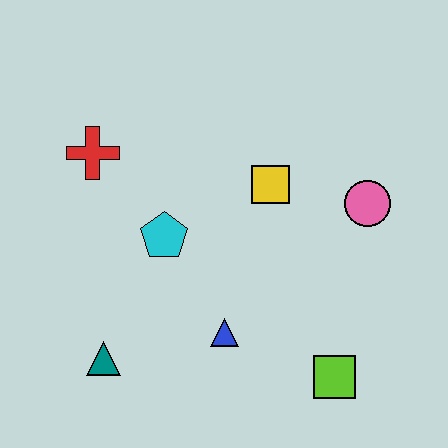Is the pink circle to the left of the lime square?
No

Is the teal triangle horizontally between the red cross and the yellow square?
Yes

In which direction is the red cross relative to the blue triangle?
The red cross is above the blue triangle.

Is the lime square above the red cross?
No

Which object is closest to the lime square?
The blue triangle is closest to the lime square.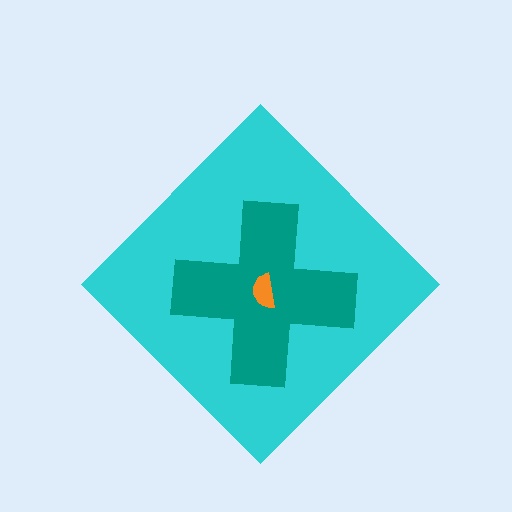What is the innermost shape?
The orange semicircle.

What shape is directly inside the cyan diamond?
The teal cross.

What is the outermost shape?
The cyan diamond.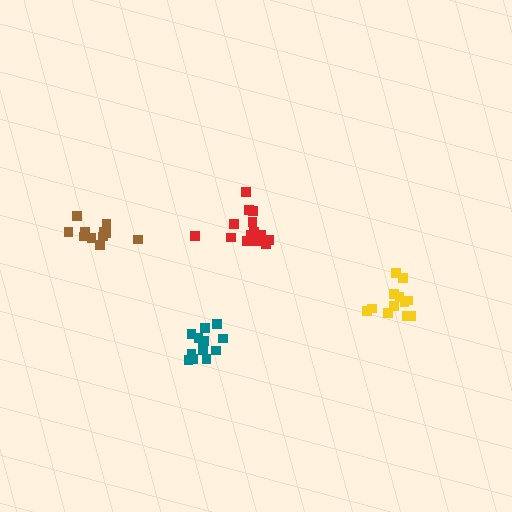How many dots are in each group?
Group 1: 14 dots, Group 2: 13 dots, Group 3: 11 dots, Group 4: 13 dots (51 total).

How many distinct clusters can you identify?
There are 4 distinct clusters.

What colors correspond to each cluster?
The clusters are colored: red, teal, brown, yellow.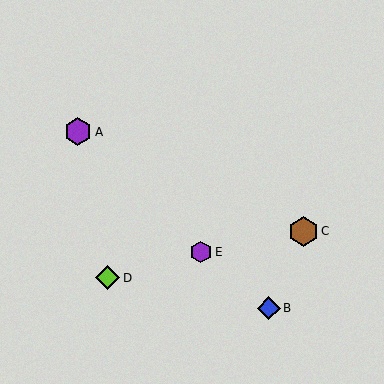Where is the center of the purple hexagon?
The center of the purple hexagon is at (78, 132).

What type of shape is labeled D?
Shape D is a lime diamond.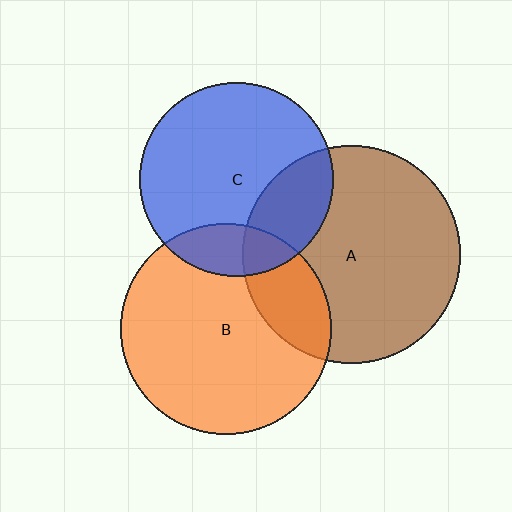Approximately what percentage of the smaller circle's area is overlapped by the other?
Approximately 20%.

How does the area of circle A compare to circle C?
Approximately 1.3 times.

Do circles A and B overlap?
Yes.